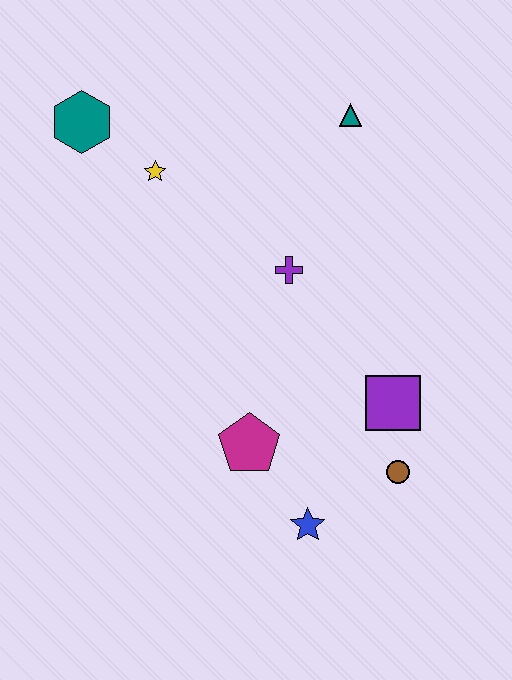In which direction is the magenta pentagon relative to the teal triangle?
The magenta pentagon is below the teal triangle.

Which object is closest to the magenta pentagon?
The blue star is closest to the magenta pentagon.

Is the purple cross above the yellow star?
No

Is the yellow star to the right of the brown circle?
No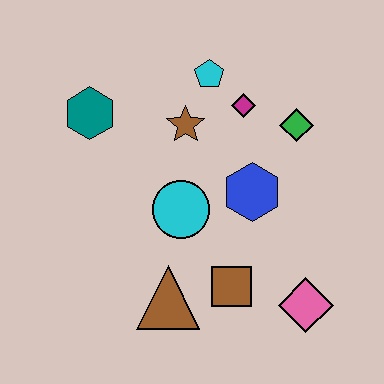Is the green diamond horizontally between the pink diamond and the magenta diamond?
Yes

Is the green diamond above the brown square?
Yes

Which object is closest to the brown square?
The brown triangle is closest to the brown square.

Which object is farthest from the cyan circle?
The pink diamond is farthest from the cyan circle.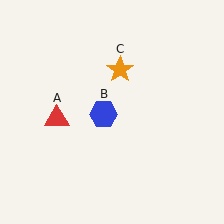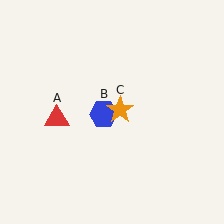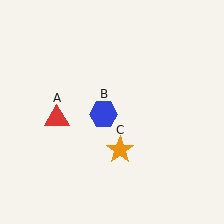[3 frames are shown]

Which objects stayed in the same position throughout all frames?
Red triangle (object A) and blue hexagon (object B) remained stationary.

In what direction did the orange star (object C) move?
The orange star (object C) moved down.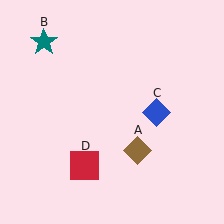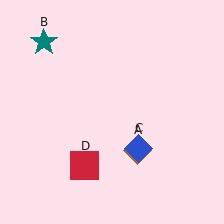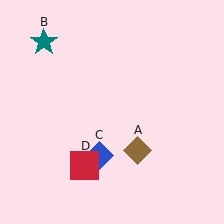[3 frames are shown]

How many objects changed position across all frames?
1 object changed position: blue diamond (object C).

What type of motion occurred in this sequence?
The blue diamond (object C) rotated clockwise around the center of the scene.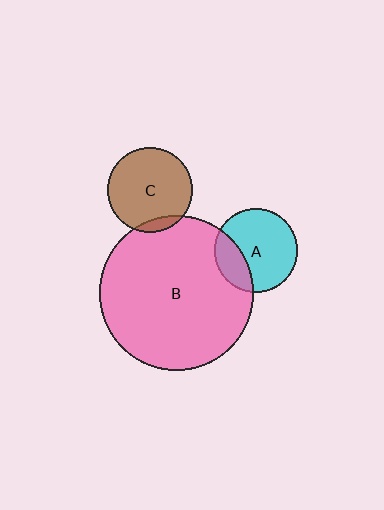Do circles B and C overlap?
Yes.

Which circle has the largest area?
Circle B (pink).